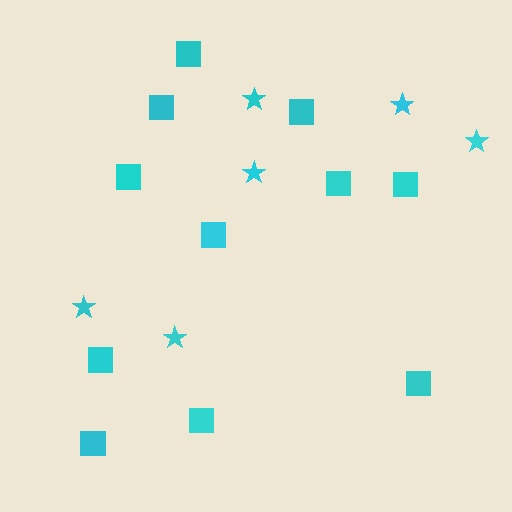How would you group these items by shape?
There are 2 groups: one group of squares (11) and one group of stars (6).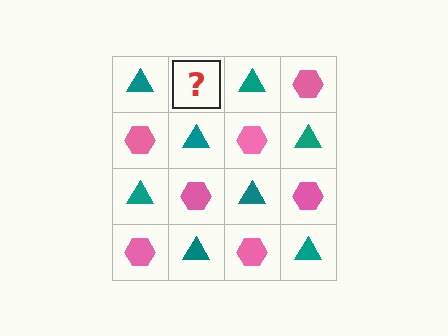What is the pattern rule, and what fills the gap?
The rule is that it alternates teal triangle and pink hexagon in a checkerboard pattern. The gap should be filled with a pink hexagon.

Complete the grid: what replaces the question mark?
The question mark should be replaced with a pink hexagon.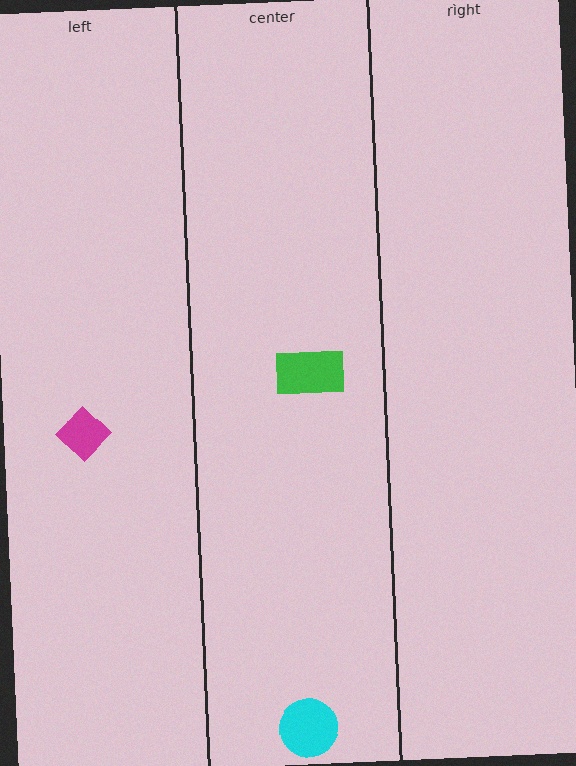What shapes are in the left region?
The magenta diamond.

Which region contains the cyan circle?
The center region.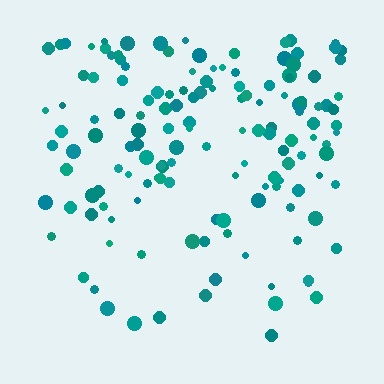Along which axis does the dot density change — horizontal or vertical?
Vertical.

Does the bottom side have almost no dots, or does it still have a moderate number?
Still a moderate number, just noticeably fewer than the top.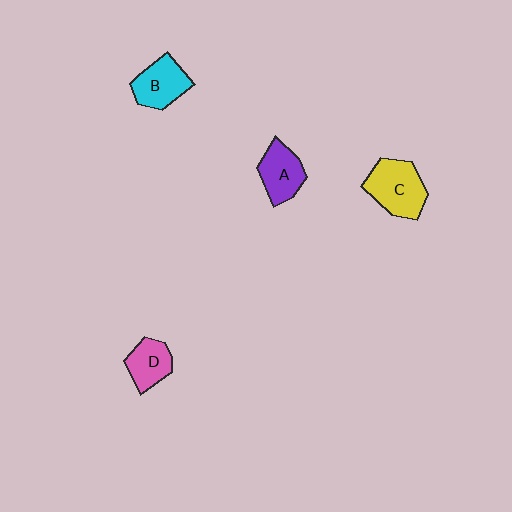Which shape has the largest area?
Shape C (yellow).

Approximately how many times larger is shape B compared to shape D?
Approximately 1.2 times.